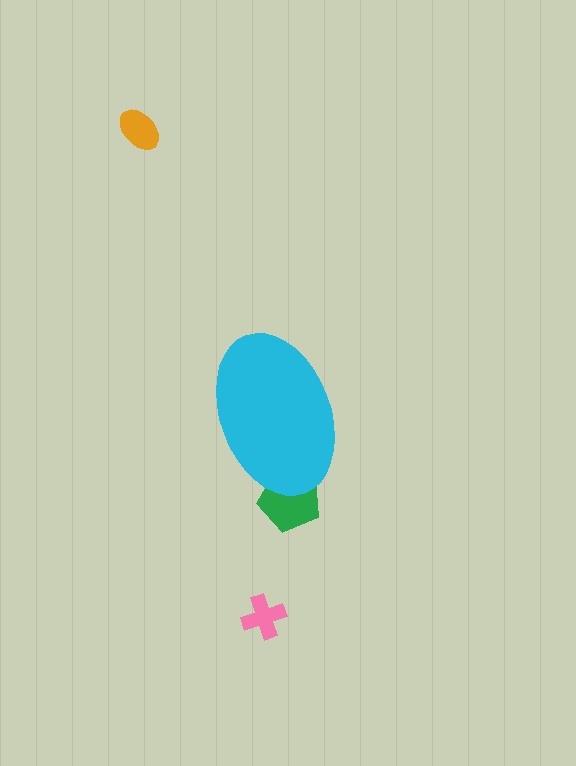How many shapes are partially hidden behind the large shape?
1 shape is partially hidden.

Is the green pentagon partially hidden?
Yes, the green pentagon is partially hidden behind the cyan ellipse.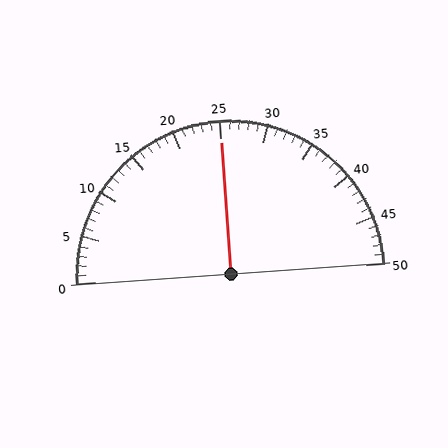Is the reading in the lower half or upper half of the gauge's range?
The reading is in the upper half of the range (0 to 50).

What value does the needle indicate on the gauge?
The needle indicates approximately 25.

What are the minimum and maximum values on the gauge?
The gauge ranges from 0 to 50.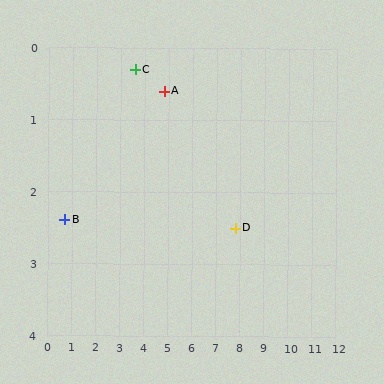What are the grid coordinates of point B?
Point B is at approximately (0.7, 2.4).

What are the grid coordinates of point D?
Point D is at approximately (7.8, 2.5).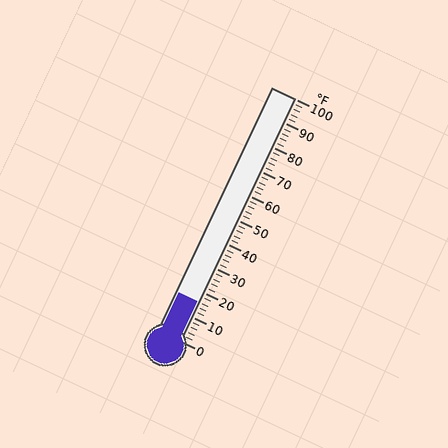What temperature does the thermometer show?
The thermometer shows approximately 16°F.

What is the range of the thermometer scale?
The thermometer scale ranges from 0°F to 100°F.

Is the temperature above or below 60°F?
The temperature is below 60°F.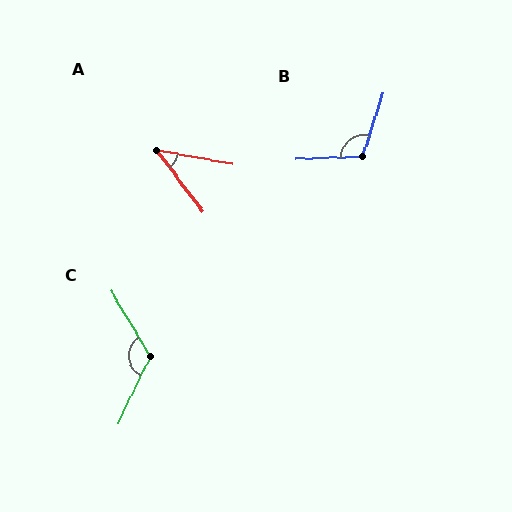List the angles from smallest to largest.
A (43°), B (110°), C (123°).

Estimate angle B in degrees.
Approximately 110 degrees.